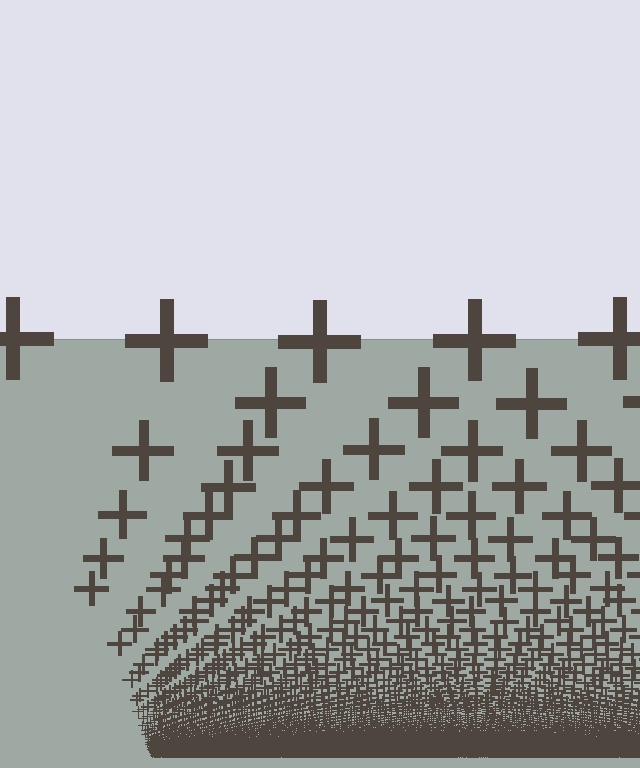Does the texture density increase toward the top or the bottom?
Density increases toward the bottom.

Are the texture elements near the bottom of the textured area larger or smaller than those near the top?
Smaller. The gradient is inverted — elements near the bottom are smaller and denser.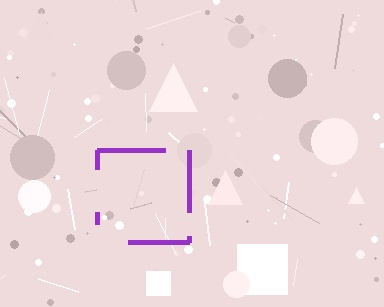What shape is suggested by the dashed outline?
The dashed outline suggests a square.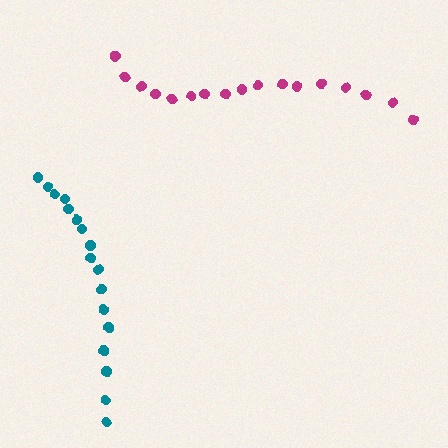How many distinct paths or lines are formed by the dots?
There are 2 distinct paths.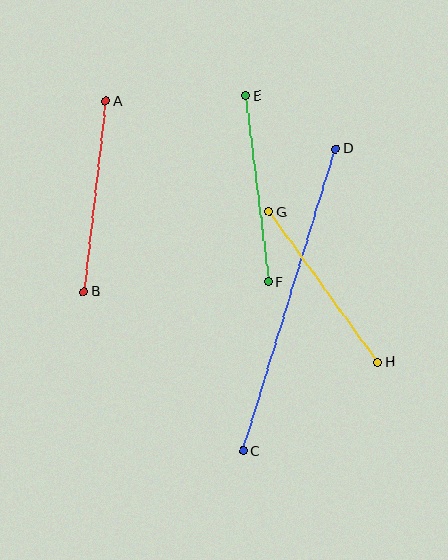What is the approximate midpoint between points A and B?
The midpoint is at approximately (95, 196) pixels.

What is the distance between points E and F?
The distance is approximately 188 pixels.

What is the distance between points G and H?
The distance is approximately 186 pixels.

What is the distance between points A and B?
The distance is approximately 192 pixels.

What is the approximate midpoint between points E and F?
The midpoint is at approximately (257, 189) pixels.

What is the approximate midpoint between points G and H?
The midpoint is at approximately (324, 287) pixels.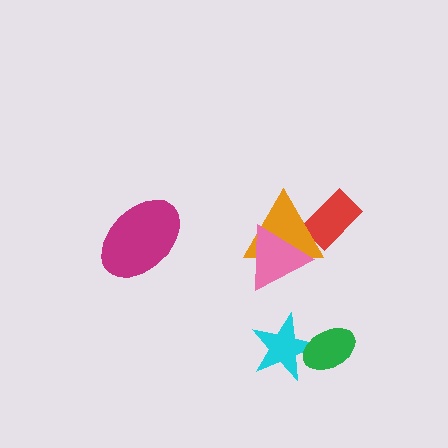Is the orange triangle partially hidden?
Yes, it is partially covered by another shape.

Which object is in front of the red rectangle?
The orange triangle is in front of the red rectangle.